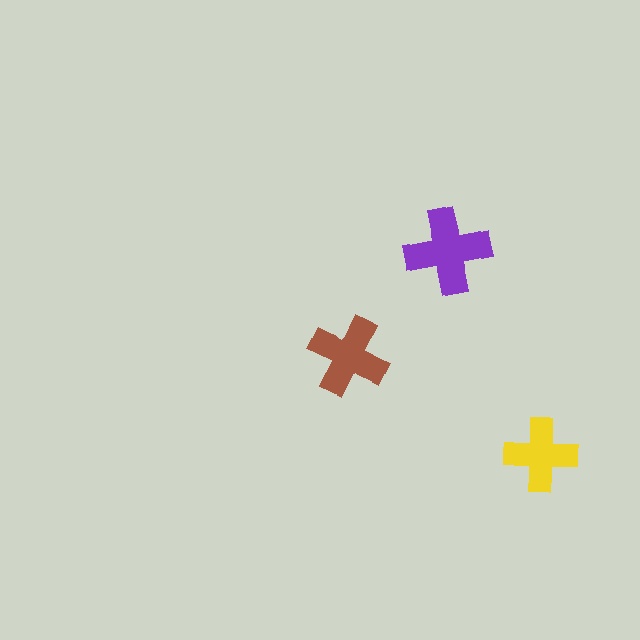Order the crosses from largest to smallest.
the purple one, the brown one, the yellow one.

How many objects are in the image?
There are 3 objects in the image.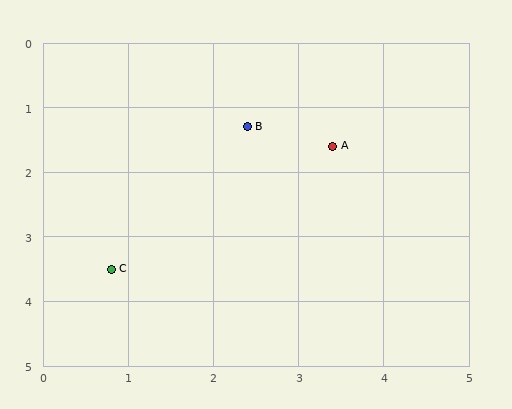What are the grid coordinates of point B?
Point B is at approximately (2.4, 1.3).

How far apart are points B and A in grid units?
Points B and A are about 1.0 grid units apart.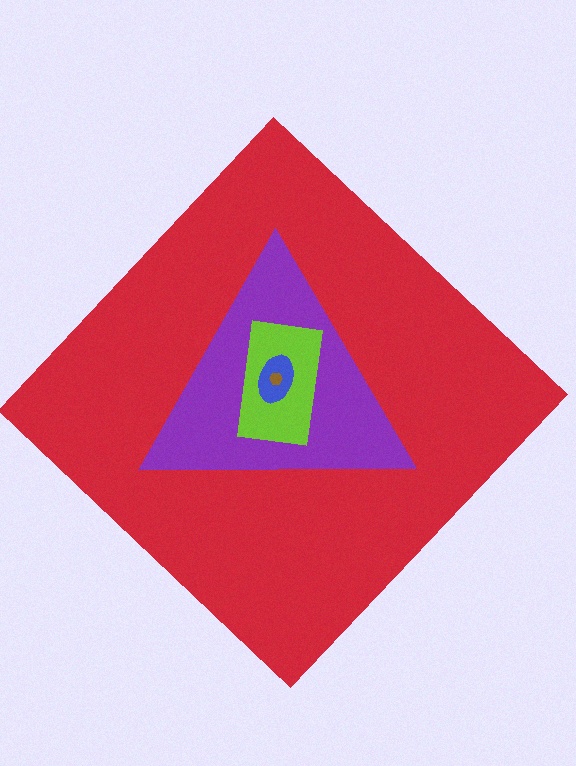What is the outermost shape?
The red diamond.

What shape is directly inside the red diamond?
The purple triangle.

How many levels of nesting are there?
5.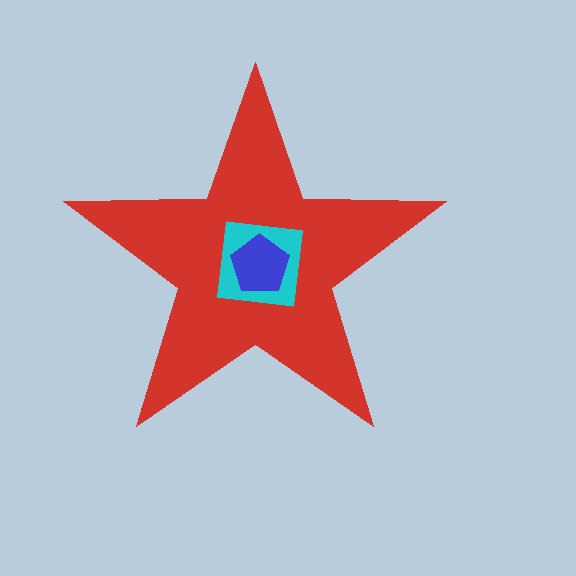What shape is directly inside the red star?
The cyan square.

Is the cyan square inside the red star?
Yes.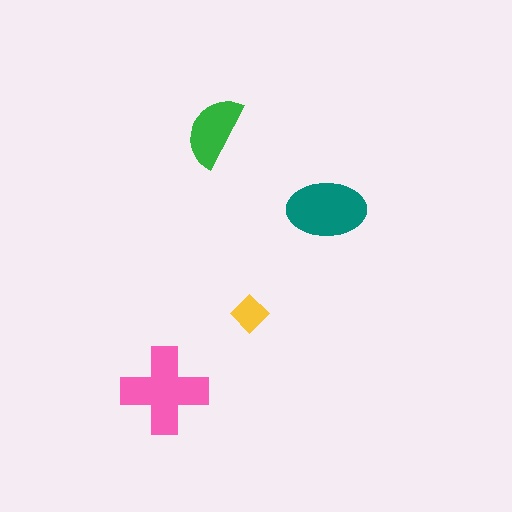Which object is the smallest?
The yellow diamond.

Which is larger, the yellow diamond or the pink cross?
The pink cross.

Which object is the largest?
The pink cross.